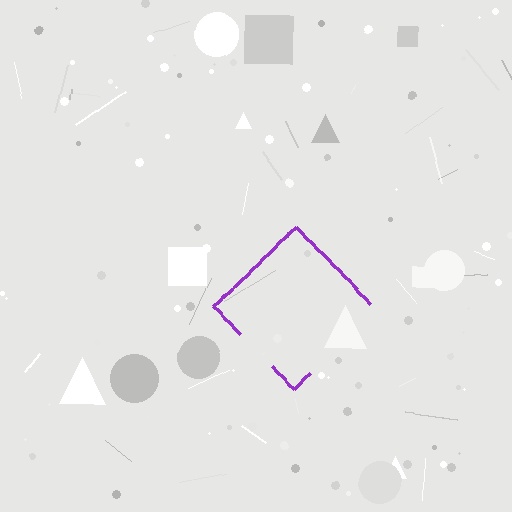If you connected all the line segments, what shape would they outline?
They would outline a diamond.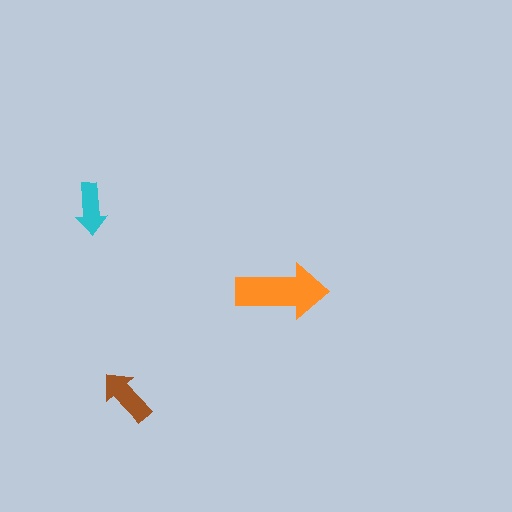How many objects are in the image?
There are 3 objects in the image.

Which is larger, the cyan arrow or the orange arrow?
The orange one.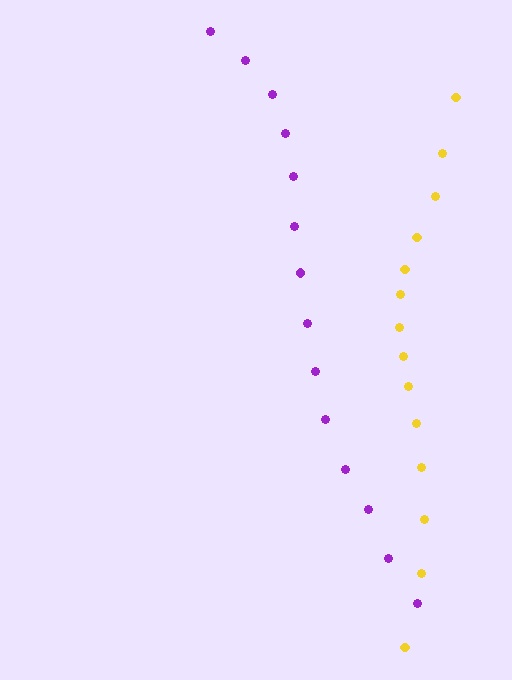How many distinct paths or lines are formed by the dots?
There are 2 distinct paths.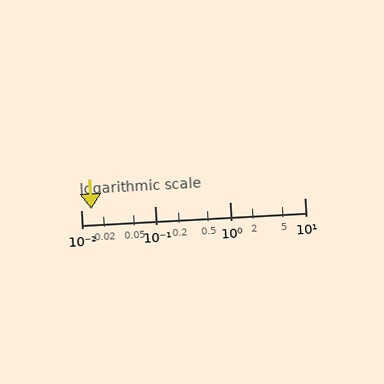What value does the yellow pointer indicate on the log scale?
The pointer indicates approximately 0.014.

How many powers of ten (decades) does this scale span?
The scale spans 3 decades, from 0.01 to 10.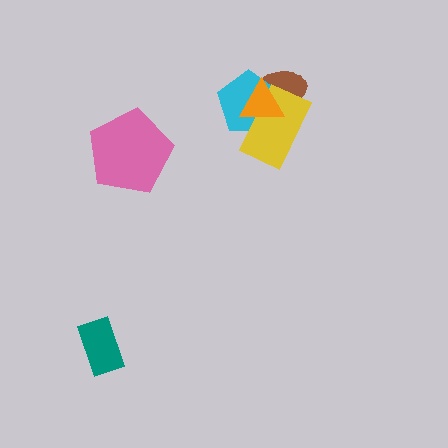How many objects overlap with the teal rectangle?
0 objects overlap with the teal rectangle.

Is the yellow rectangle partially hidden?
Yes, it is partially covered by another shape.